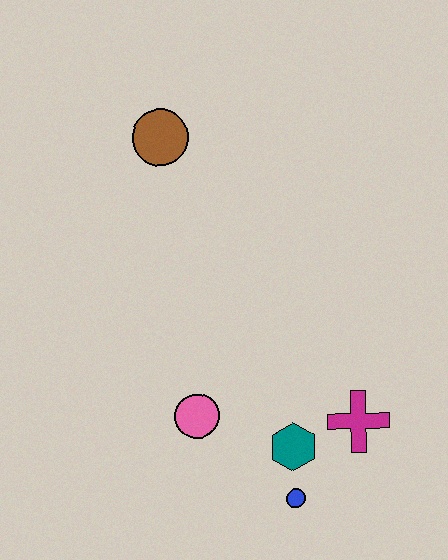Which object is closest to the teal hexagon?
The blue circle is closest to the teal hexagon.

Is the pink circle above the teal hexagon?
Yes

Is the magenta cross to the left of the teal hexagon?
No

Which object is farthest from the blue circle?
The brown circle is farthest from the blue circle.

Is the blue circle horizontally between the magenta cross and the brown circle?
Yes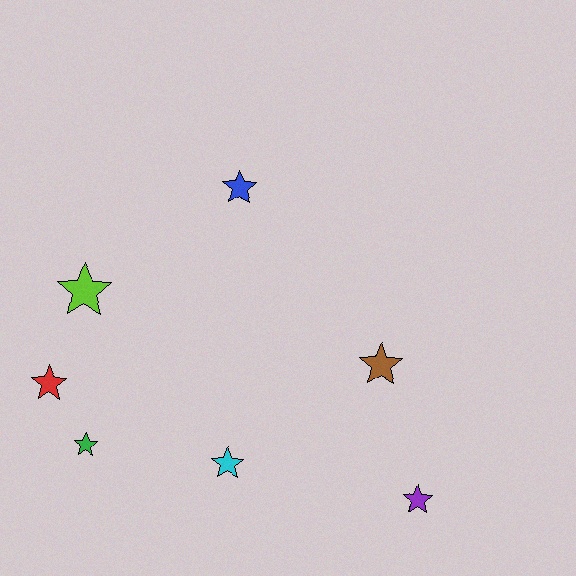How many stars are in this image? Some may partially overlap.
There are 7 stars.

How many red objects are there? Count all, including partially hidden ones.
There is 1 red object.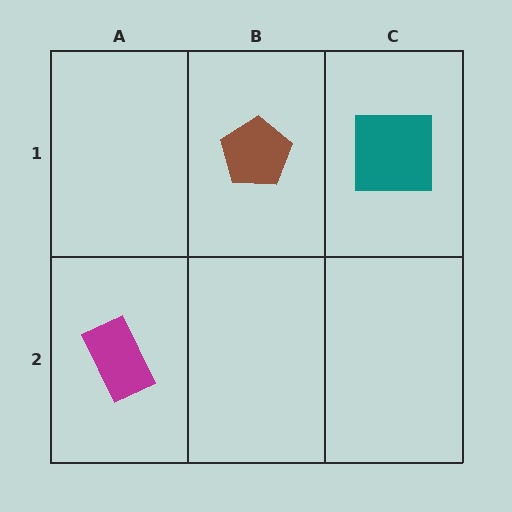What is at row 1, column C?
A teal square.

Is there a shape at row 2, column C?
No, that cell is empty.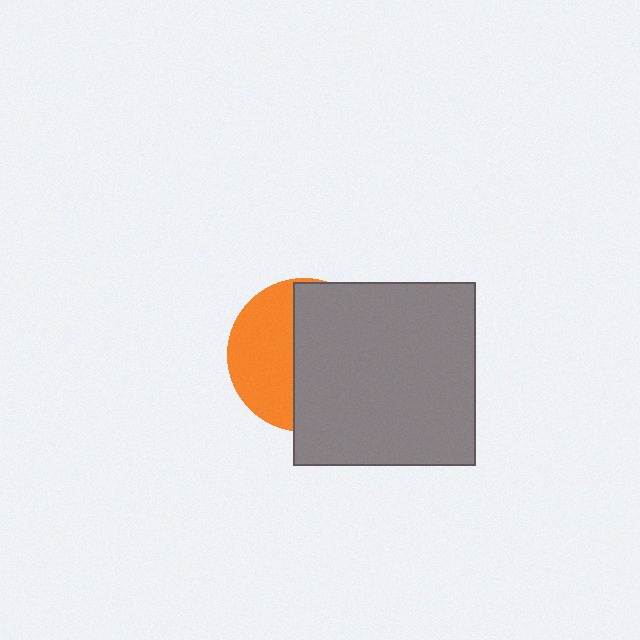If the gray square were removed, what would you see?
You would see the complete orange circle.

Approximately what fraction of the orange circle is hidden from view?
Roughly 58% of the orange circle is hidden behind the gray square.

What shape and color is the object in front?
The object in front is a gray square.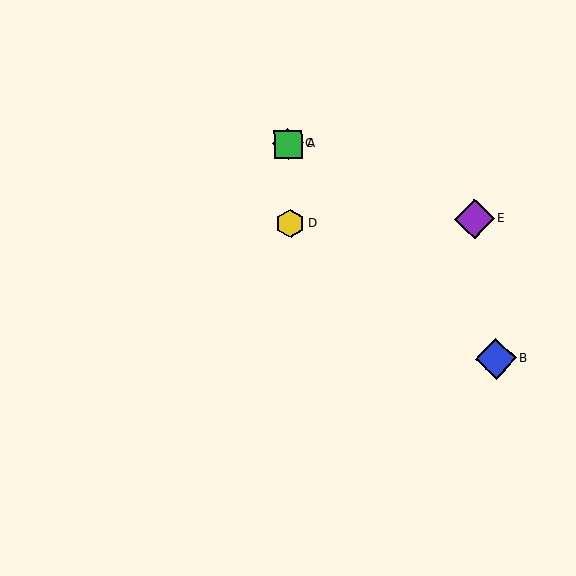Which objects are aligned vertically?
Objects A, C, D are aligned vertically.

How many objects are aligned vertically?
3 objects (A, C, D) are aligned vertically.